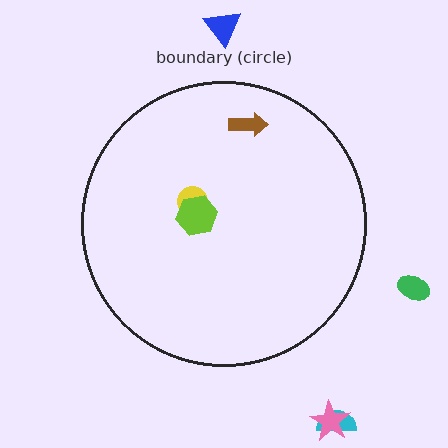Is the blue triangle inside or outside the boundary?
Outside.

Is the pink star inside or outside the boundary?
Outside.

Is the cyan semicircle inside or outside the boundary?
Outside.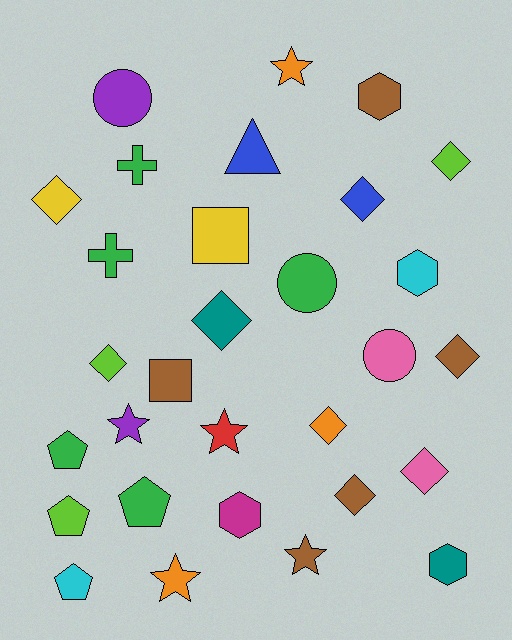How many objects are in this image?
There are 30 objects.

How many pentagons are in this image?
There are 4 pentagons.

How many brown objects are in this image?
There are 5 brown objects.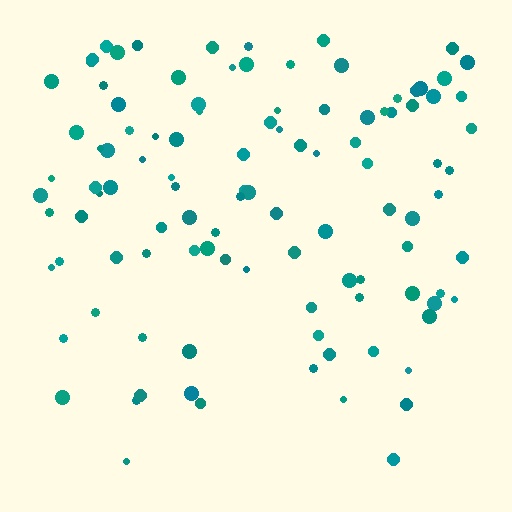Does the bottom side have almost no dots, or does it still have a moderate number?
Still a moderate number, just noticeably fewer than the top.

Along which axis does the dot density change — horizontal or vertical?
Vertical.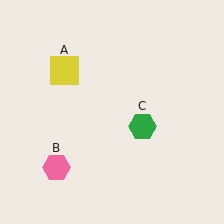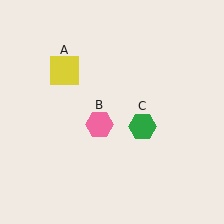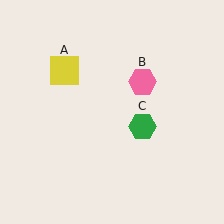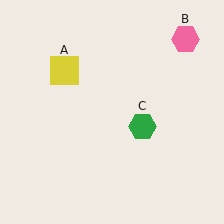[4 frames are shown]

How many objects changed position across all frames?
1 object changed position: pink hexagon (object B).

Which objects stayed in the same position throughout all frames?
Yellow square (object A) and green hexagon (object C) remained stationary.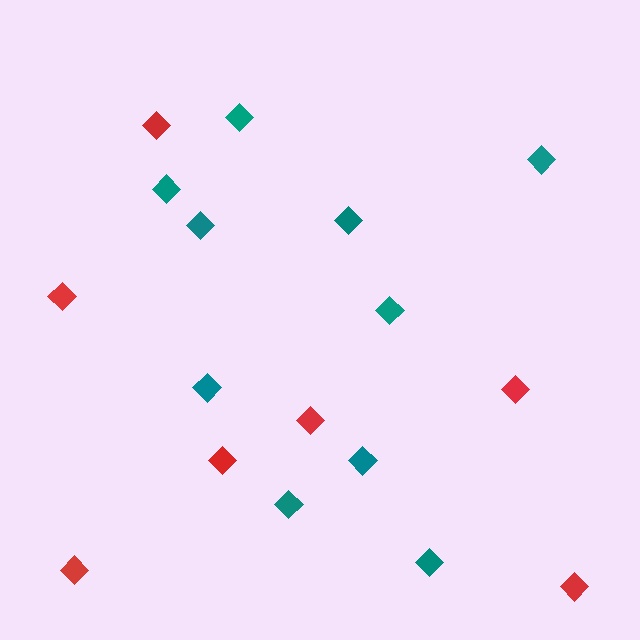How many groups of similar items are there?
There are 2 groups: one group of red diamonds (7) and one group of teal diamonds (10).